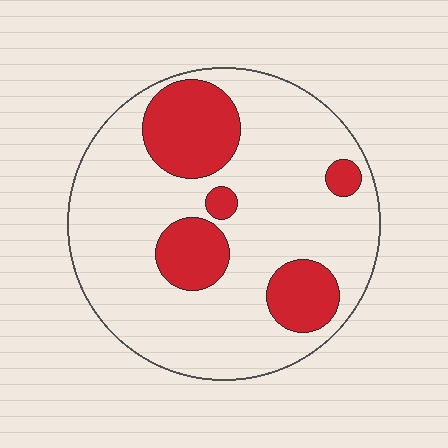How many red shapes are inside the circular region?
5.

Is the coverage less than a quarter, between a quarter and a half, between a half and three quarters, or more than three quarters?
Less than a quarter.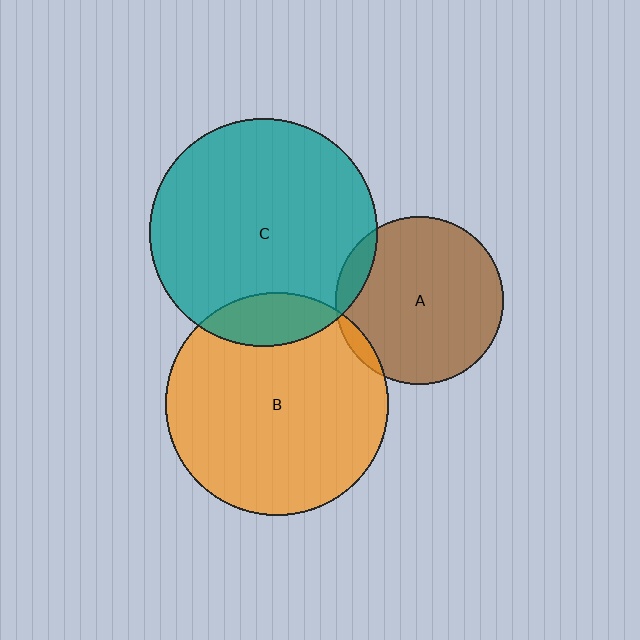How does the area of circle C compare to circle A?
Approximately 1.9 times.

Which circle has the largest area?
Circle C (teal).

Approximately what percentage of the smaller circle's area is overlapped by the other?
Approximately 15%.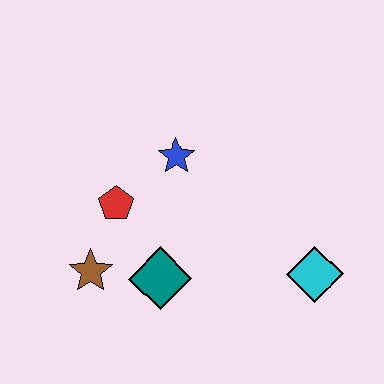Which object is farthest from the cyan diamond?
The brown star is farthest from the cyan diamond.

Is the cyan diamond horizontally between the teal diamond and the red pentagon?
No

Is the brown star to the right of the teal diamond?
No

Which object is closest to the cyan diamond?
The teal diamond is closest to the cyan diamond.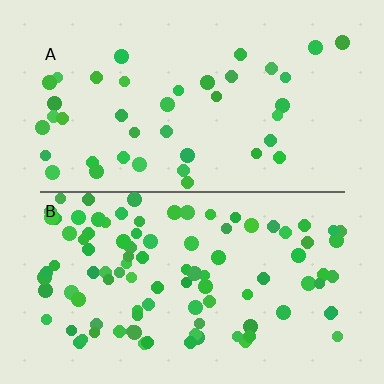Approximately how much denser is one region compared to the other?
Approximately 2.5× — region B over region A.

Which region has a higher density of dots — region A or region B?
B (the bottom).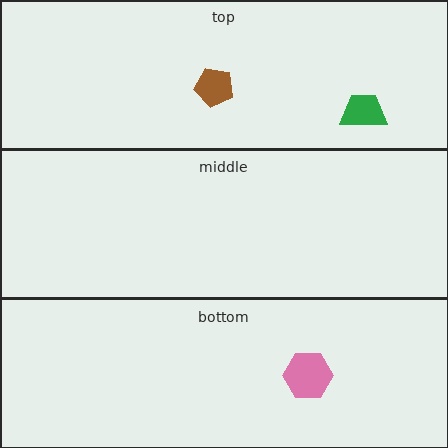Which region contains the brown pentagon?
The top region.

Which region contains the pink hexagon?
The bottom region.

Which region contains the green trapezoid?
The top region.